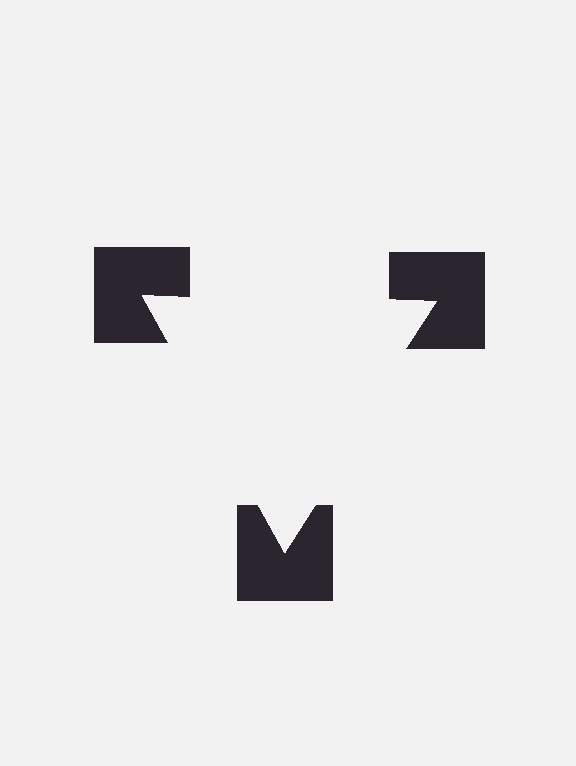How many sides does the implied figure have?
3 sides.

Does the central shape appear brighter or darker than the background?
It typically appears slightly brighter than the background, even though no actual brightness change is drawn.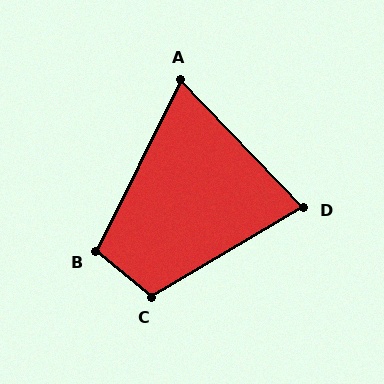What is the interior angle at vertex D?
Approximately 77 degrees (acute).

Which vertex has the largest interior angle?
C, at approximately 110 degrees.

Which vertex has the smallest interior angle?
A, at approximately 70 degrees.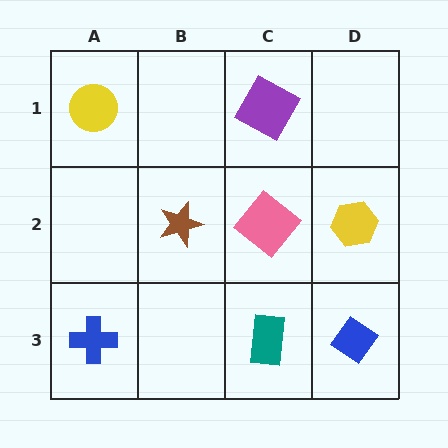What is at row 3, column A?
A blue cross.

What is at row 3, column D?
A blue diamond.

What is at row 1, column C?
A purple square.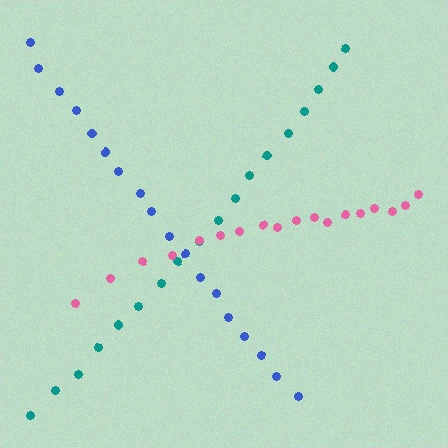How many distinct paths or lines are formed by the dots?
There are 3 distinct paths.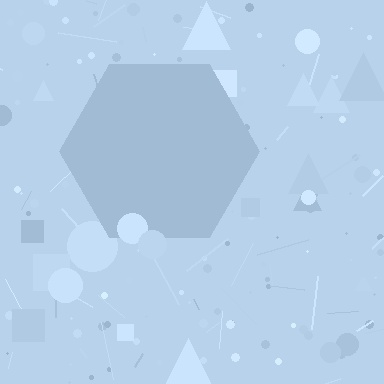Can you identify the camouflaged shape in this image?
The camouflaged shape is a hexagon.